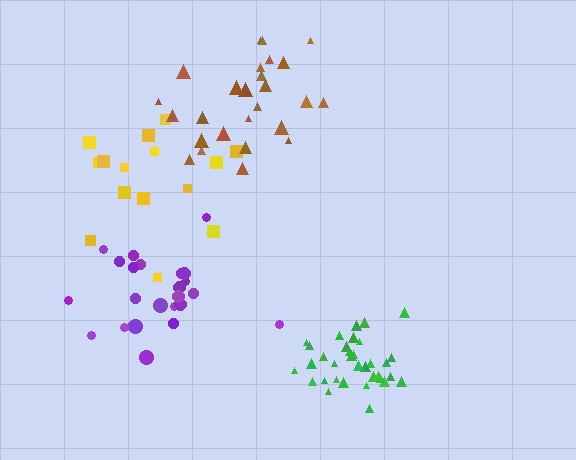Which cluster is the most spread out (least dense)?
Yellow.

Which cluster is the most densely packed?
Green.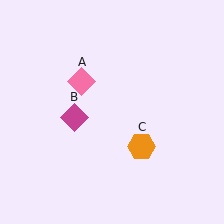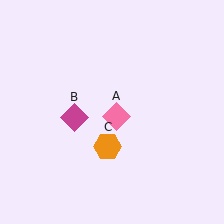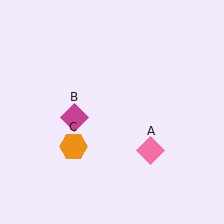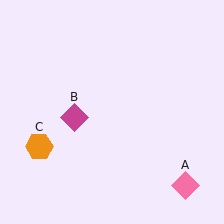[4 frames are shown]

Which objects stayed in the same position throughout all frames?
Magenta diamond (object B) remained stationary.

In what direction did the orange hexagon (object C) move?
The orange hexagon (object C) moved left.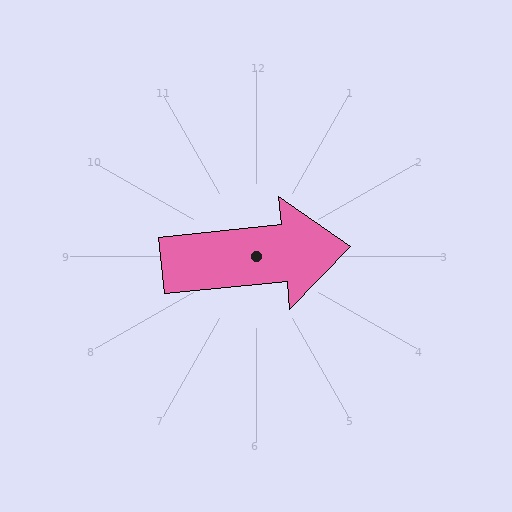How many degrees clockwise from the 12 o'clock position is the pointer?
Approximately 84 degrees.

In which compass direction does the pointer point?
East.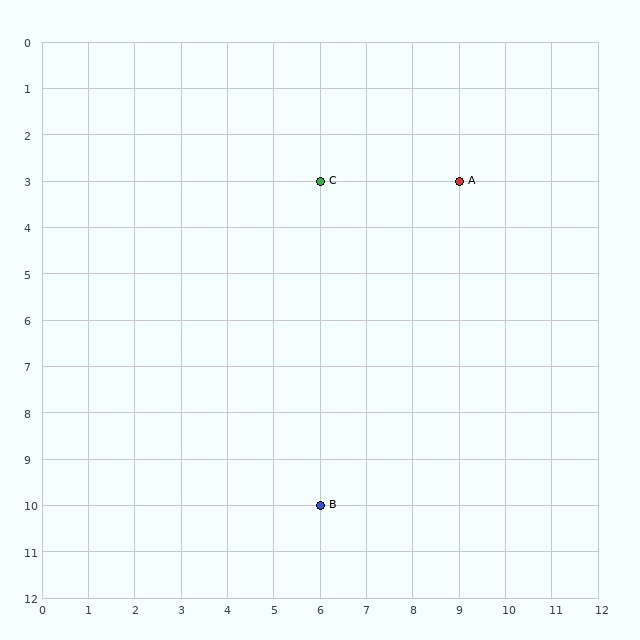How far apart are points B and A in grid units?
Points B and A are 3 columns and 7 rows apart (about 7.6 grid units diagonally).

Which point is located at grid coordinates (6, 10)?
Point B is at (6, 10).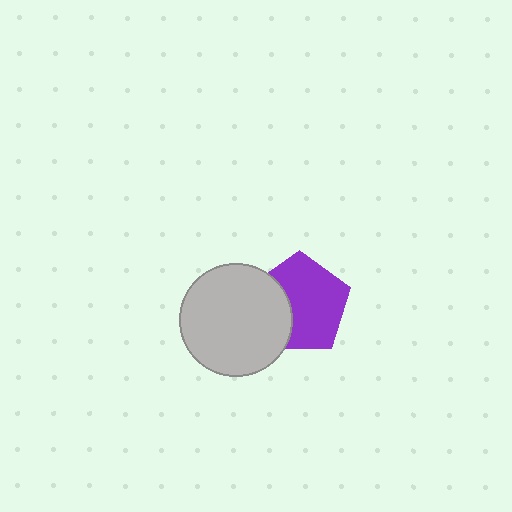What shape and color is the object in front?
The object in front is a light gray circle.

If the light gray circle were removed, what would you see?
You would see the complete purple pentagon.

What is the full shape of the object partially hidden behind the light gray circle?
The partially hidden object is a purple pentagon.